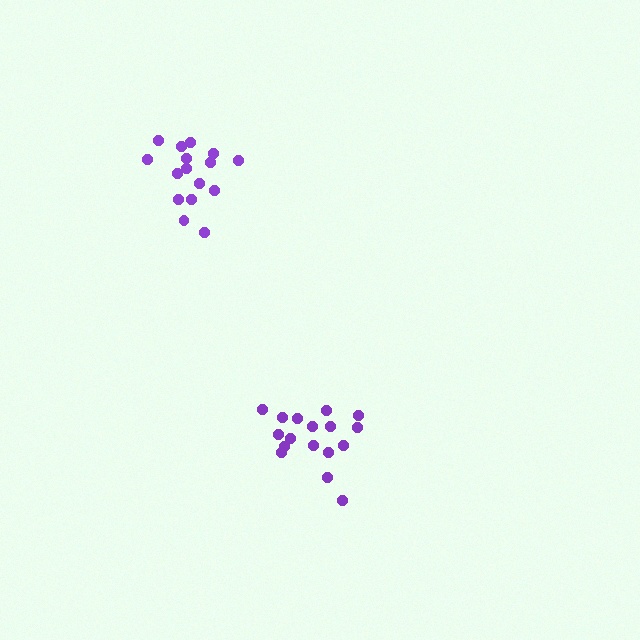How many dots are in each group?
Group 1: 17 dots, Group 2: 16 dots (33 total).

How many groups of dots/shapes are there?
There are 2 groups.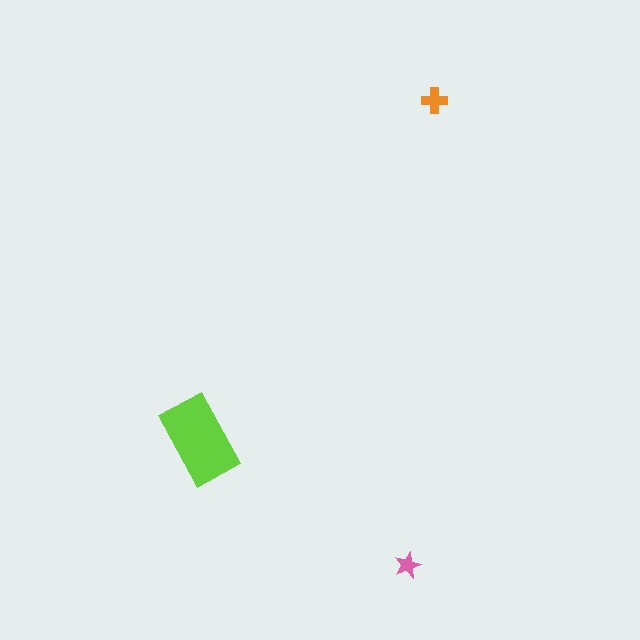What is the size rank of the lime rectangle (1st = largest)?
1st.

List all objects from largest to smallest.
The lime rectangle, the orange cross, the pink star.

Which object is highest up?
The orange cross is topmost.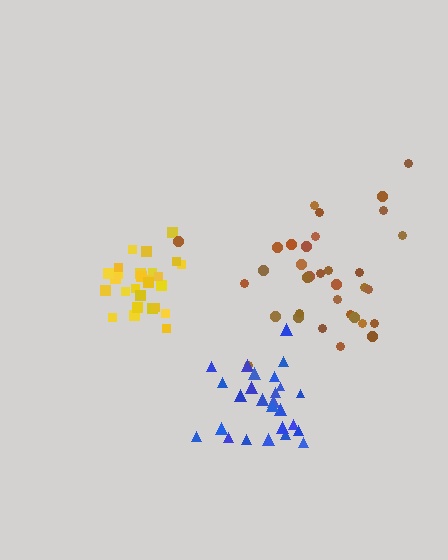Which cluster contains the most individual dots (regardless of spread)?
Brown (34).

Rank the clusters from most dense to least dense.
yellow, blue, brown.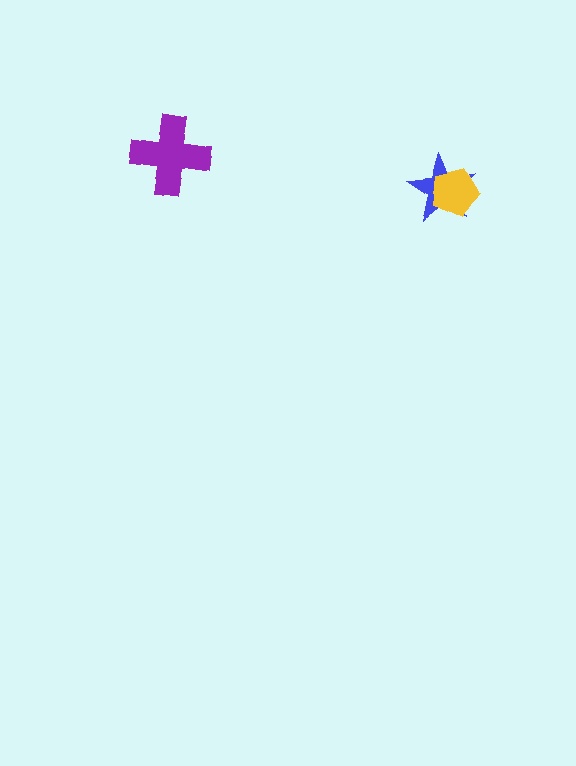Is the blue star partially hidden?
Yes, it is partially covered by another shape.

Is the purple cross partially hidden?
No, no other shape covers it.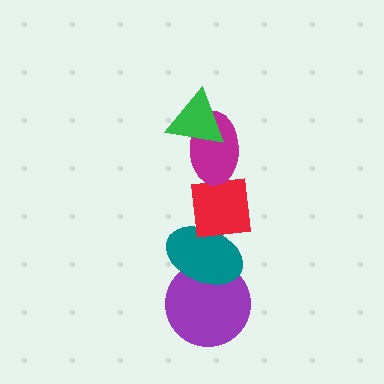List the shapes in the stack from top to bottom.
From top to bottom: the green triangle, the magenta ellipse, the red square, the teal ellipse, the purple circle.